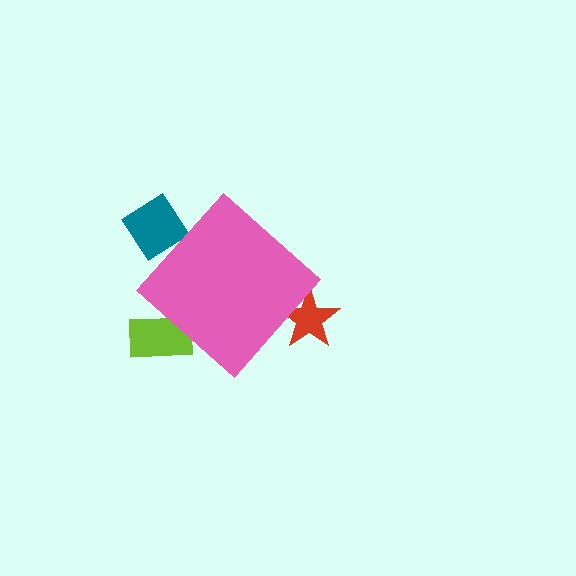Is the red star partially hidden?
Yes, the red star is partially hidden behind the pink diamond.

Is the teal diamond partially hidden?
Yes, the teal diamond is partially hidden behind the pink diamond.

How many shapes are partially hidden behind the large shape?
3 shapes are partially hidden.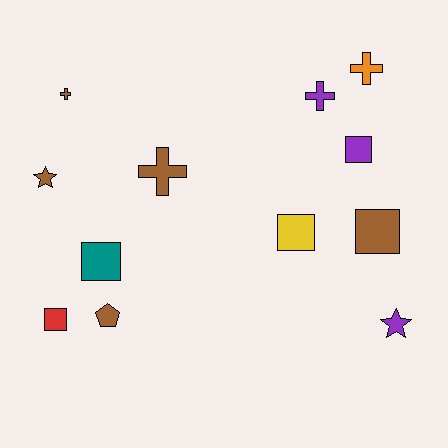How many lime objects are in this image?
There are no lime objects.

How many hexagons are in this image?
There are no hexagons.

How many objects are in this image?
There are 12 objects.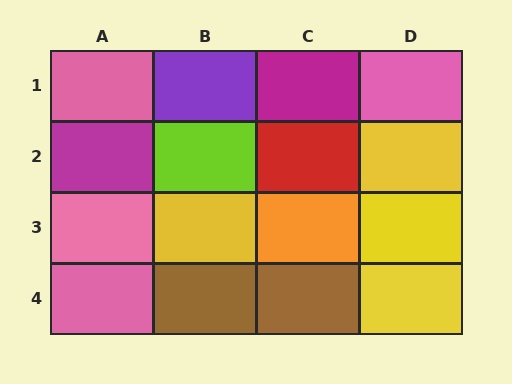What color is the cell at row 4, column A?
Pink.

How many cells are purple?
1 cell is purple.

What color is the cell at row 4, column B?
Brown.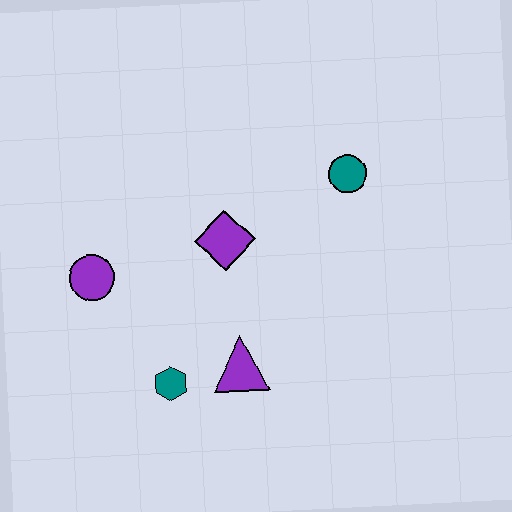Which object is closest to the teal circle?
The purple diamond is closest to the teal circle.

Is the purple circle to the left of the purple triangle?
Yes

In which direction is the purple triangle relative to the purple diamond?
The purple triangle is below the purple diamond.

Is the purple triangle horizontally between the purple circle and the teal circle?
Yes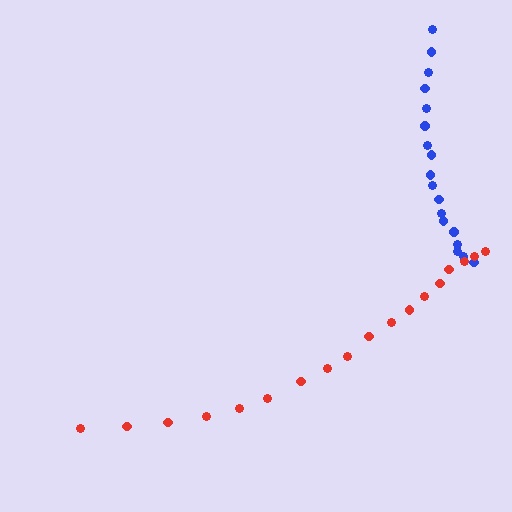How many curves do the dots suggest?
There are 2 distinct paths.